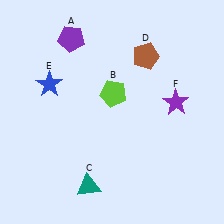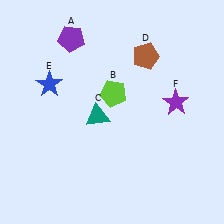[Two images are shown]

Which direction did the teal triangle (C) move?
The teal triangle (C) moved up.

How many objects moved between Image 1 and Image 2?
1 object moved between the two images.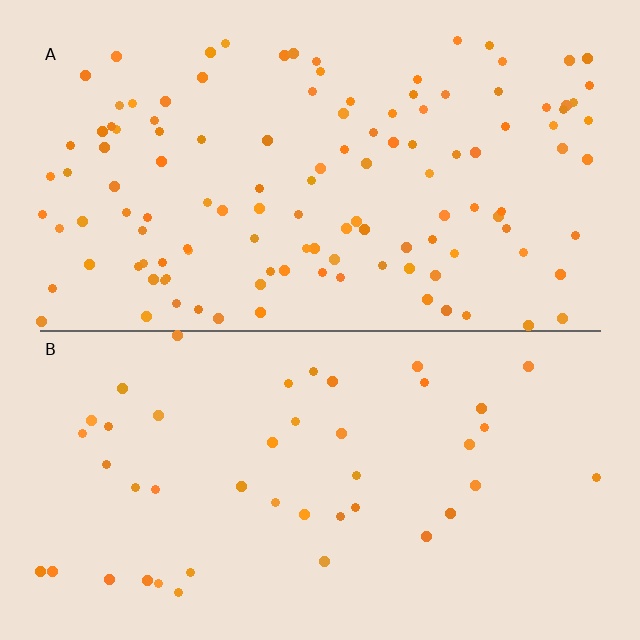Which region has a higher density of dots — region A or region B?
A (the top).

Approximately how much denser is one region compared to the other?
Approximately 2.8× — region A over region B.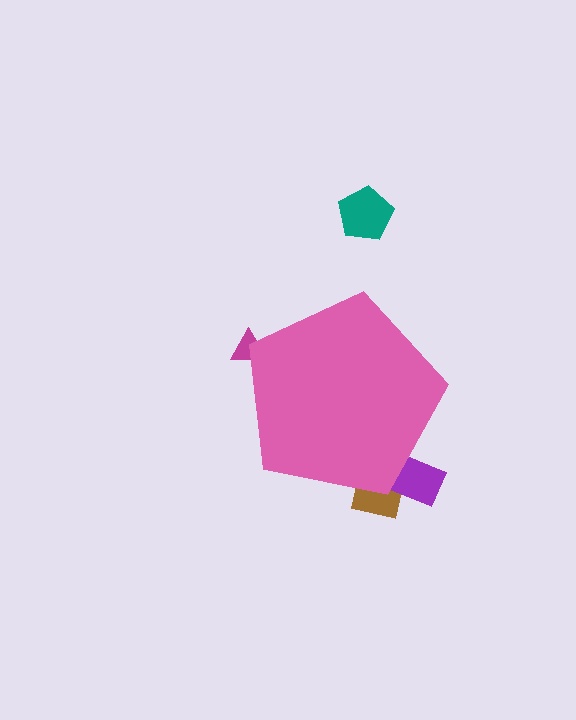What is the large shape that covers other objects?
A pink pentagon.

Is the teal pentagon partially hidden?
No, the teal pentagon is fully visible.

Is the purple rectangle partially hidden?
Yes, the purple rectangle is partially hidden behind the pink pentagon.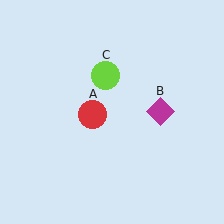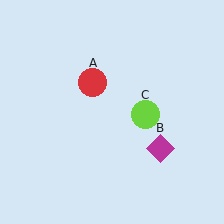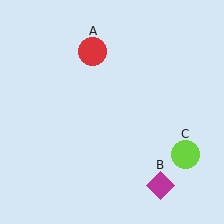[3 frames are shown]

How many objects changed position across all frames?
3 objects changed position: red circle (object A), magenta diamond (object B), lime circle (object C).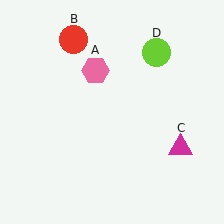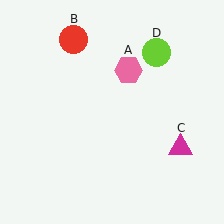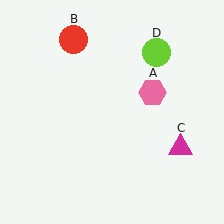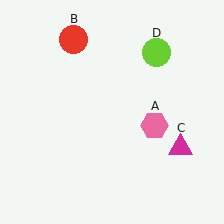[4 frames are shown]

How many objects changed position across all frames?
1 object changed position: pink hexagon (object A).